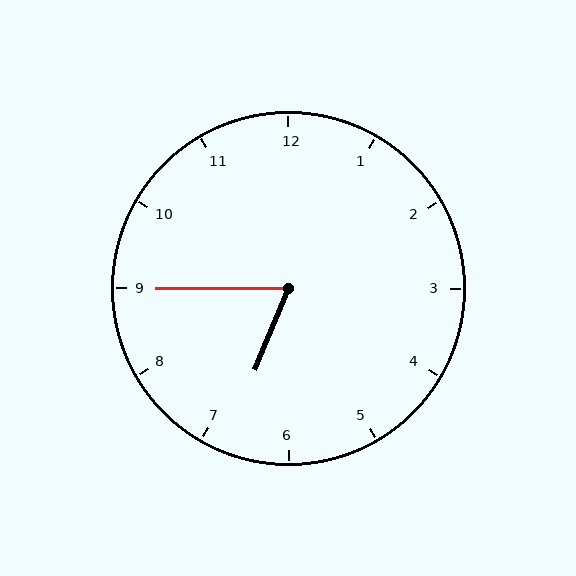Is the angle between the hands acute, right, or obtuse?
It is acute.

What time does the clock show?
6:45.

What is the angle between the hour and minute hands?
Approximately 68 degrees.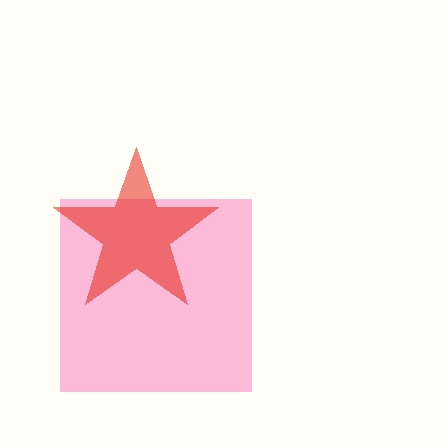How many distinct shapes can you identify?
There are 2 distinct shapes: a pink square, a red star.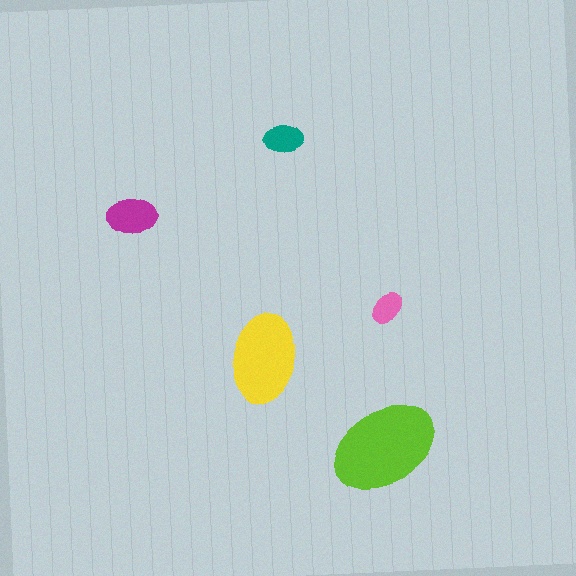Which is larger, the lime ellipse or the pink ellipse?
The lime one.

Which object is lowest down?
The lime ellipse is bottommost.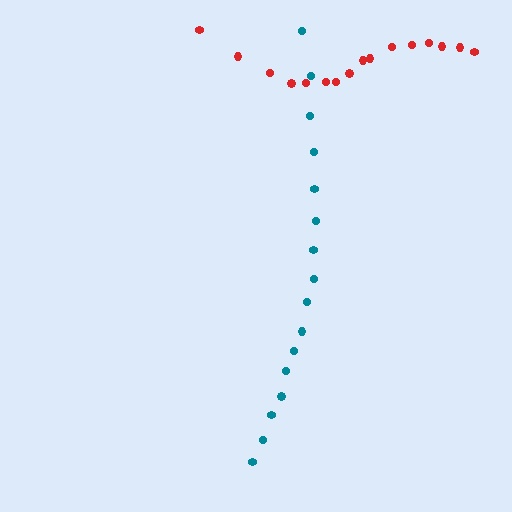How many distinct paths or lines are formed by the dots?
There are 2 distinct paths.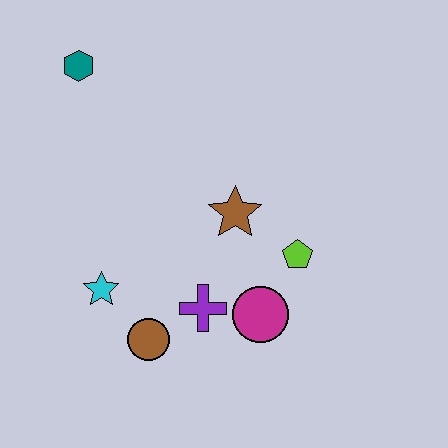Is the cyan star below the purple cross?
No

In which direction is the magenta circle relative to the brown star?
The magenta circle is below the brown star.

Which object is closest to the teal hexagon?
The brown star is closest to the teal hexagon.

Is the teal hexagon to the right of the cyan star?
No